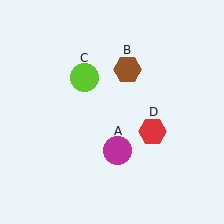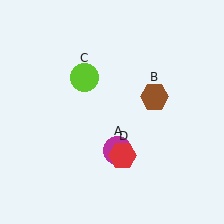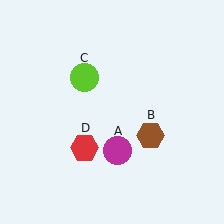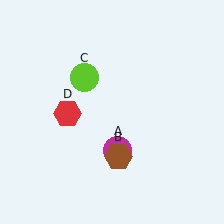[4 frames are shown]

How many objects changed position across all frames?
2 objects changed position: brown hexagon (object B), red hexagon (object D).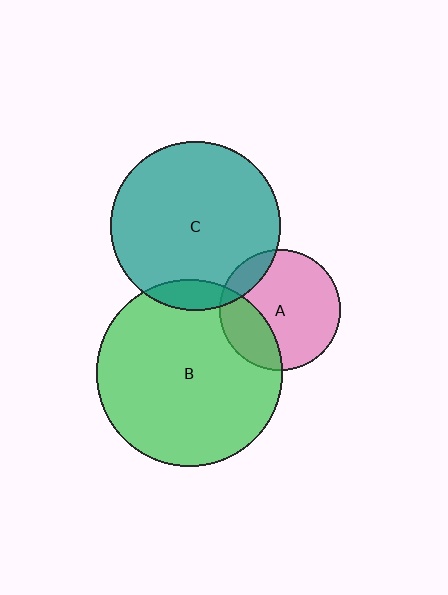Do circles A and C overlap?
Yes.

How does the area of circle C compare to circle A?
Approximately 2.0 times.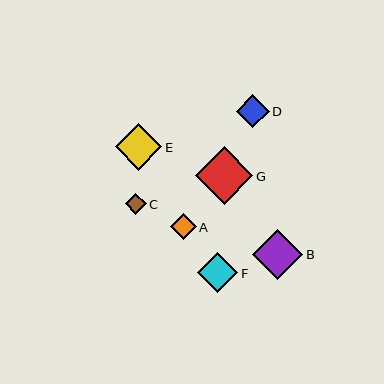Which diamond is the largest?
Diamond G is the largest with a size of approximately 57 pixels.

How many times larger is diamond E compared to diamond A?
Diamond E is approximately 1.8 times the size of diamond A.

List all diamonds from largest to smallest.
From largest to smallest: G, B, E, F, D, A, C.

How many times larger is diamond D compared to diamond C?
Diamond D is approximately 1.6 times the size of diamond C.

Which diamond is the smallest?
Diamond C is the smallest with a size of approximately 21 pixels.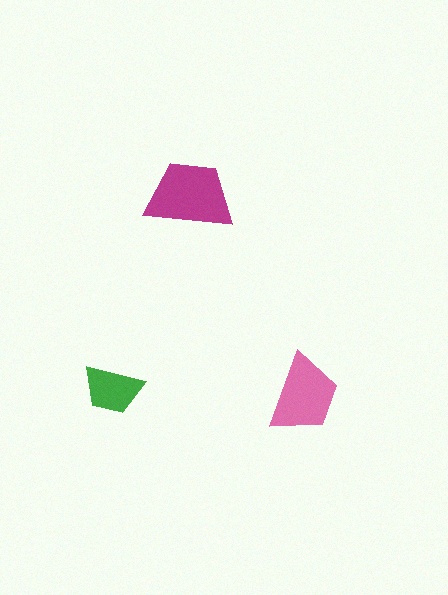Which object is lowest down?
The pink trapezoid is bottommost.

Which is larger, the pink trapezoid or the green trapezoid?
The pink one.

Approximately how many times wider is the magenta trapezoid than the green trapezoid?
About 1.5 times wider.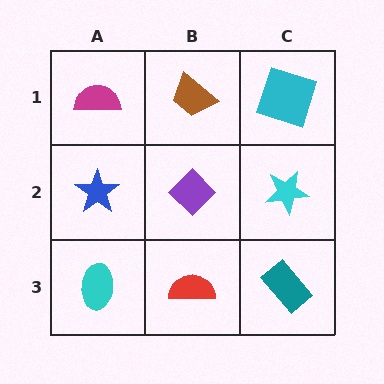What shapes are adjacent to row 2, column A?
A magenta semicircle (row 1, column A), a cyan ellipse (row 3, column A), a purple diamond (row 2, column B).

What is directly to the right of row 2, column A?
A purple diamond.